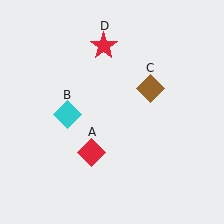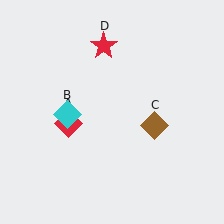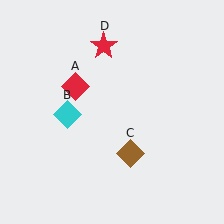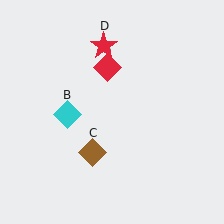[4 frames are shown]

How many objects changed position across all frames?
2 objects changed position: red diamond (object A), brown diamond (object C).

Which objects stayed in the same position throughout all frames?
Cyan diamond (object B) and red star (object D) remained stationary.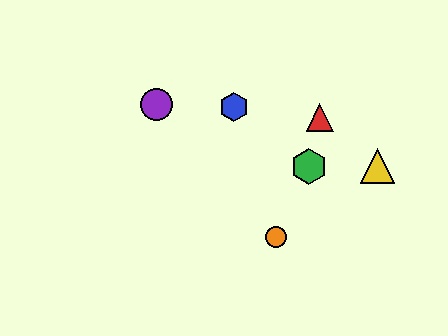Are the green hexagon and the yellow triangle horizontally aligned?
Yes, both are at y≈166.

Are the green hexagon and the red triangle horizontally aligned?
No, the green hexagon is at y≈166 and the red triangle is at y≈117.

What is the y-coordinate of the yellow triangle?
The yellow triangle is at y≈166.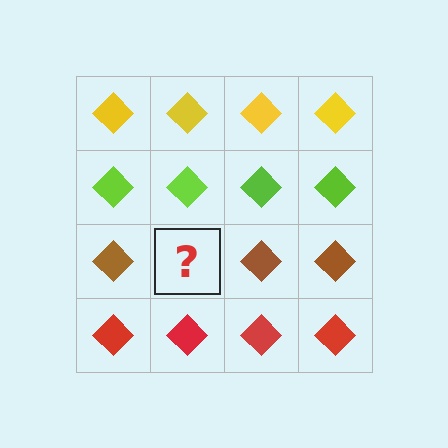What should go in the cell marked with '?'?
The missing cell should contain a brown diamond.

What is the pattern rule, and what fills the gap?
The rule is that each row has a consistent color. The gap should be filled with a brown diamond.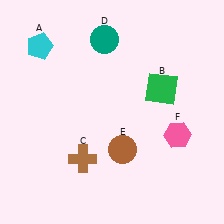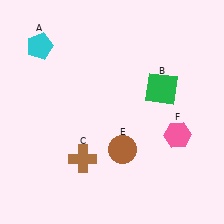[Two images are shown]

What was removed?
The teal circle (D) was removed in Image 2.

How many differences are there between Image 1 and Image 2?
There is 1 difference between the two images.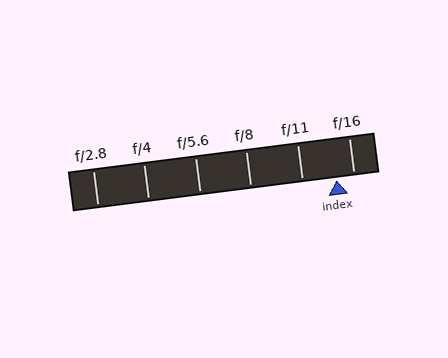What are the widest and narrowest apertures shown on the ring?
The widest aperture shown is f/2.8 and the narrowest is f/16.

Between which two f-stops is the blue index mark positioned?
The index mark is between f/11 and f/16.